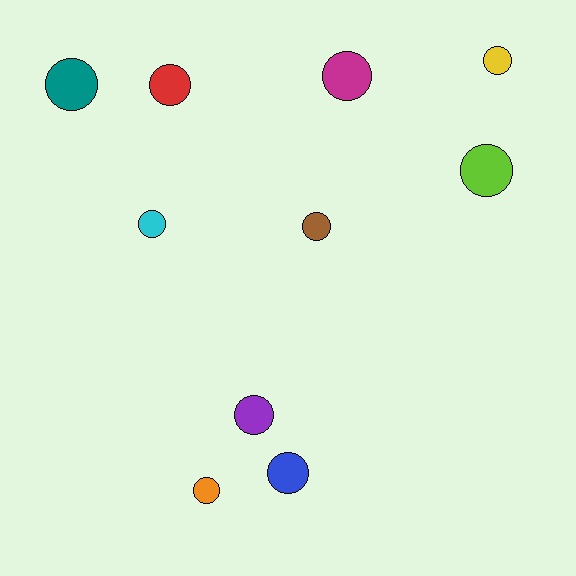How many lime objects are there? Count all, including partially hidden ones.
There is 1 lime object.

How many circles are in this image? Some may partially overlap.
There are 10 circles.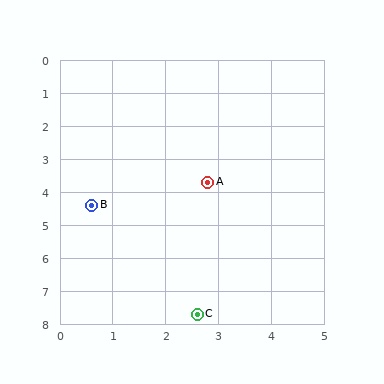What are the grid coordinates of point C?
Point C is at approximately (2.6, 7.7).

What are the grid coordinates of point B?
Point B is at approximately (0.6, 4.4).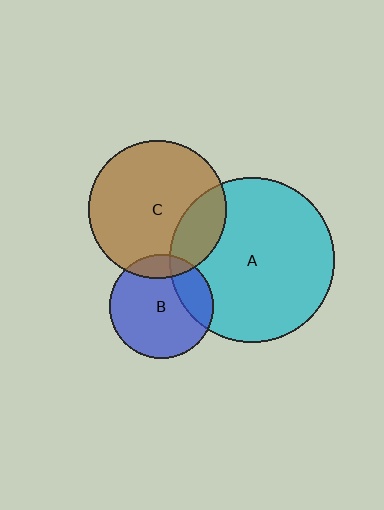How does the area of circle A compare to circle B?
Approximately 2.5 times.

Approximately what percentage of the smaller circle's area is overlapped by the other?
Approximately 20%.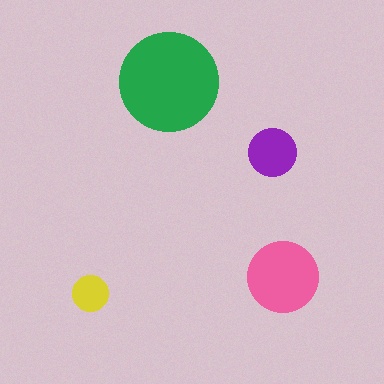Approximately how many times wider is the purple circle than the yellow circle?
About 1.5 times wider.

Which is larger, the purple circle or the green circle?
The green one.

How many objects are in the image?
There are 4 objects in the image.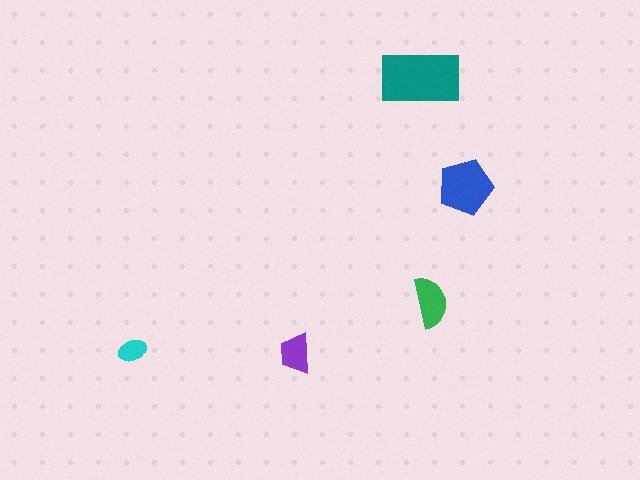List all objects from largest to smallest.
The teal rectangle, the blue pentagon, the green semicircle, the purple trapezoid, the cyan ellipse.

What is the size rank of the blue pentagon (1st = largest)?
2nd.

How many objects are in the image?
There are 5 objects in the image.